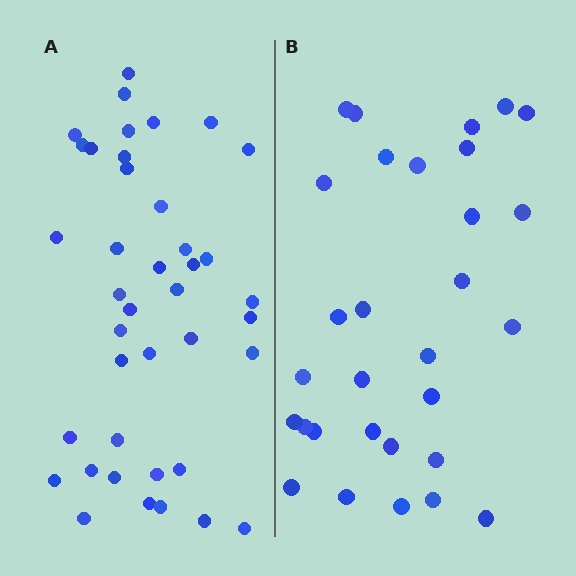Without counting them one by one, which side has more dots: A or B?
Region A (the left region) has more dots.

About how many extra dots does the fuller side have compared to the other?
Region A has roughly 10 or so more dots than region B.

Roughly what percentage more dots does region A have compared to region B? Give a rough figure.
About 35% more.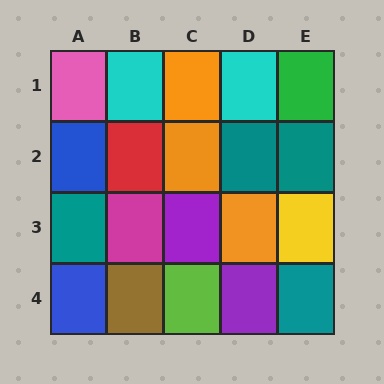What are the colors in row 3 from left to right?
Teal, magenta, purple, orange, yellow.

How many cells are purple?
2 cells are purple.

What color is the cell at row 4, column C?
Lime.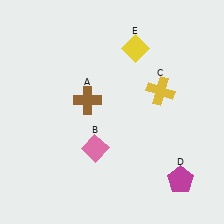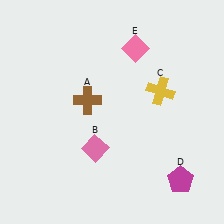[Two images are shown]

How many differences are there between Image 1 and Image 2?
There is 1 difference between the two images.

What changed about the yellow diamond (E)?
In Image 1, E is yellow. In Image 2, it changed to pink.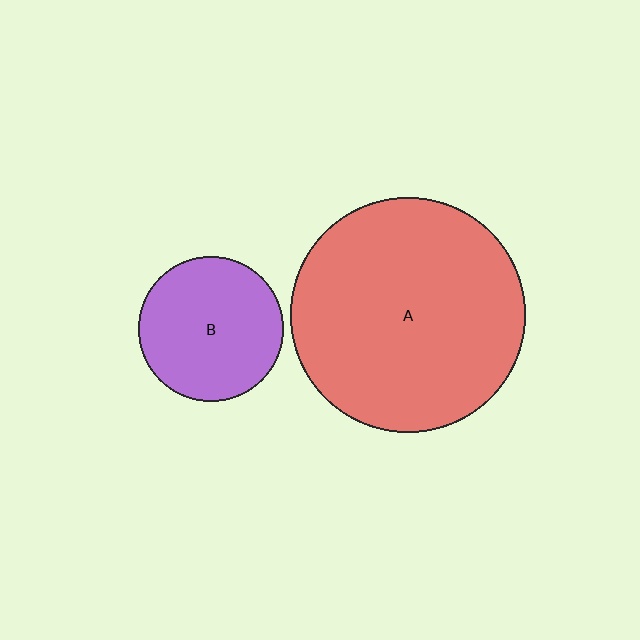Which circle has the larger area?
Circle A (red).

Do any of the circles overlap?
No, none of the circles overlap.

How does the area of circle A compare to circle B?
Approximately 2.6 times.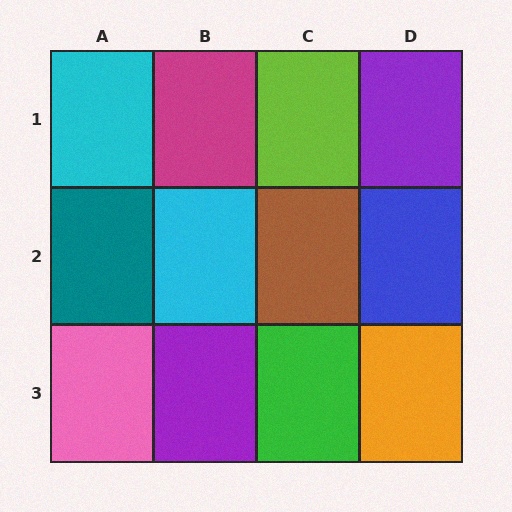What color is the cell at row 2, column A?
Teal.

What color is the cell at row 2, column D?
Blue.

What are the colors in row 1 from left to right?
Cyan, magenta, lime, purple.